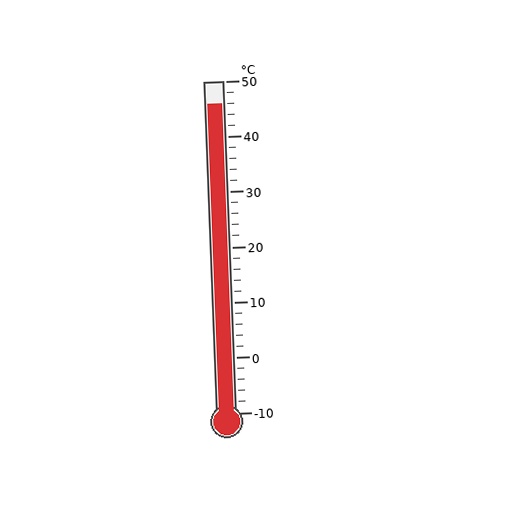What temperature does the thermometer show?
The thermometer shows approximately 46°C.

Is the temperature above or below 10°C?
The temperature is above 10°C.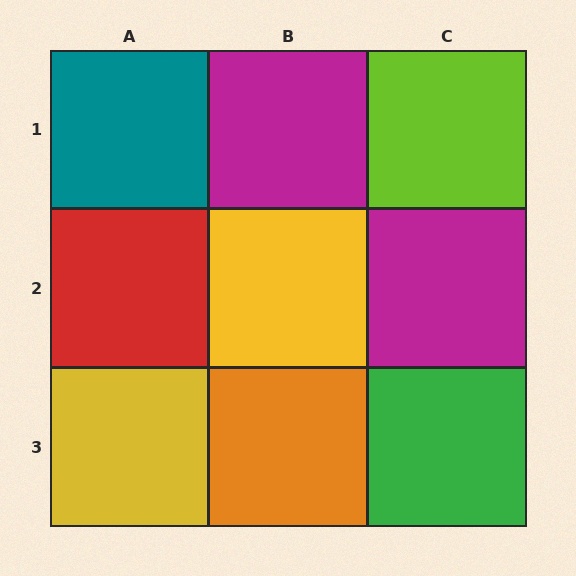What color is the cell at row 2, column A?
Red.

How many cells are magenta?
2 cells are magenta.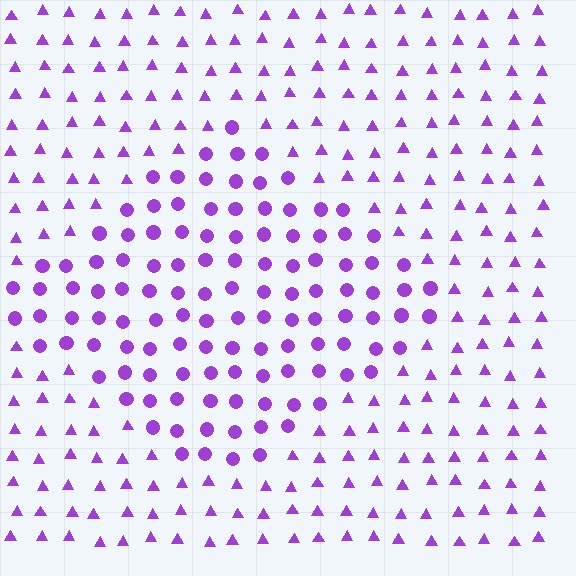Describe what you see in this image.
The image is filled with small purple elements arranged in a uniform grid. A diamond-shaped region contains circles, while the surrounding area contains triangles. The boundary is defined purely by the change in element shape.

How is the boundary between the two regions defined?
The boundary is defined by a change in element shape: circles inside vs. triangles outside. All elements share the same color and spacing.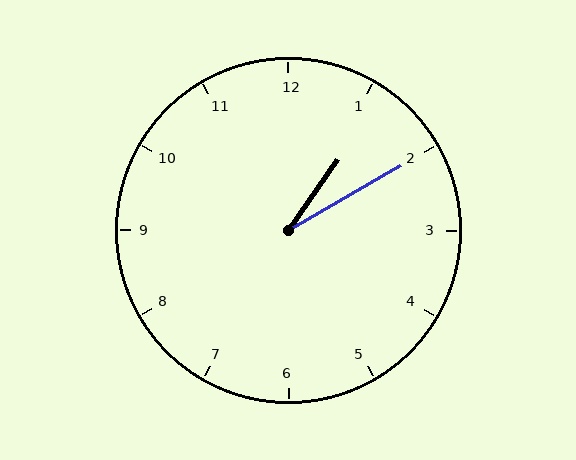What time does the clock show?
1:10.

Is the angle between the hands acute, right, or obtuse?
It is acute.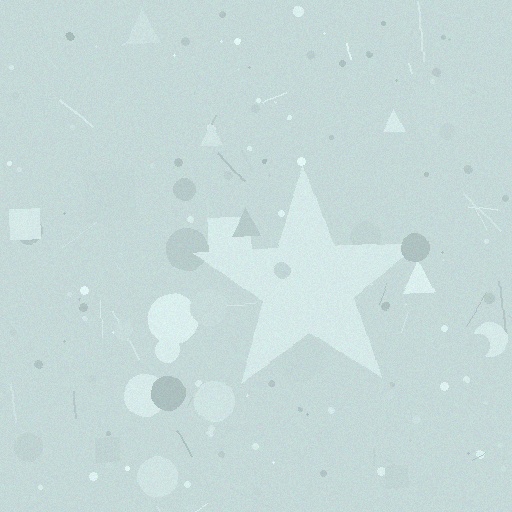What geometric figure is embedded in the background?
A star is embedded in the background.